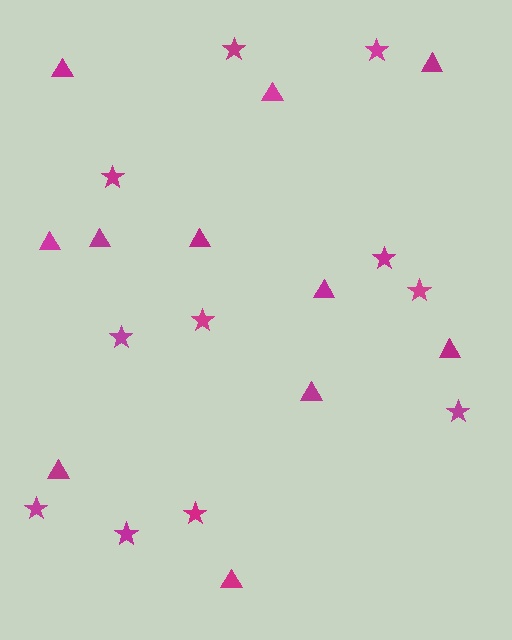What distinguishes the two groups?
There are 2 groups: one group of triangles (11) and one group of stars (11).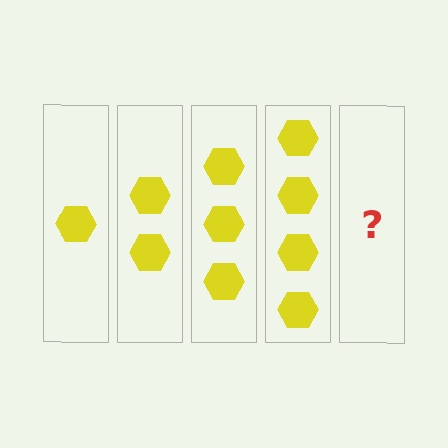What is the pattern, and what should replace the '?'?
The pattern is that each step adds one more hexagon. The '?' should be 5 hexagons.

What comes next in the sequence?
The next element should be 5 hexagons.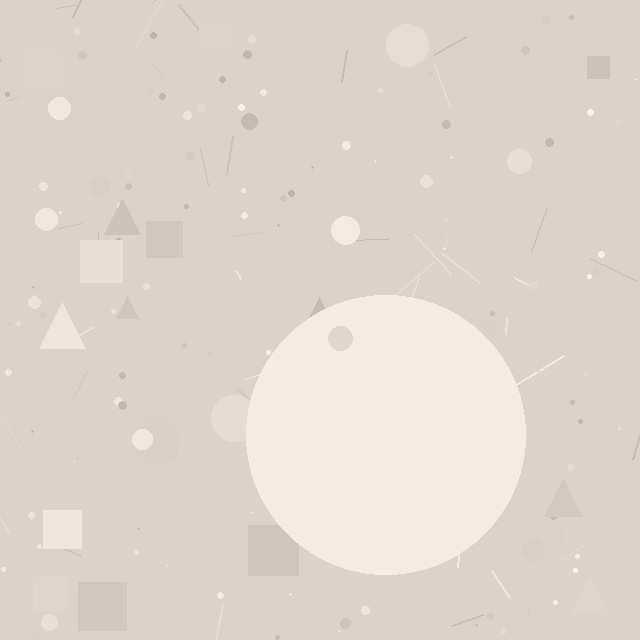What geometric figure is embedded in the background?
A circle is embedded in the background.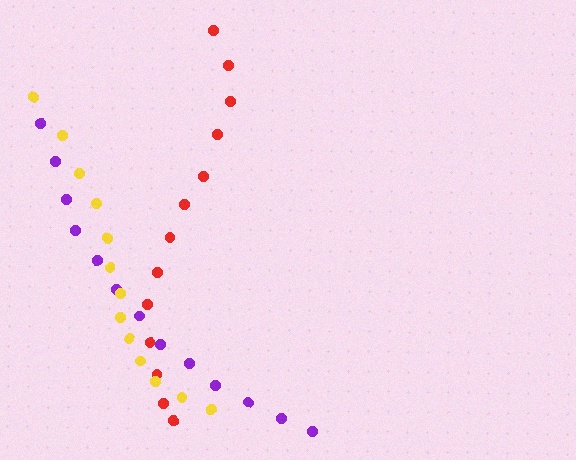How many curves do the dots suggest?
There are 3 distinct paths.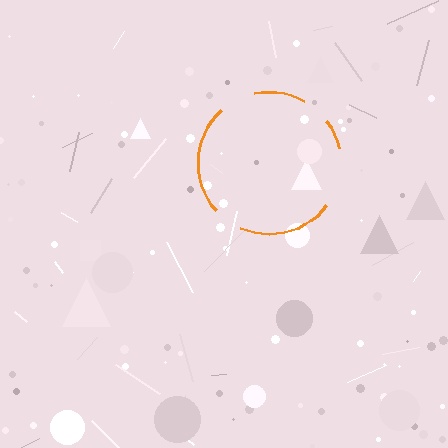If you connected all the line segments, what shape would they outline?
They would outline a circle.